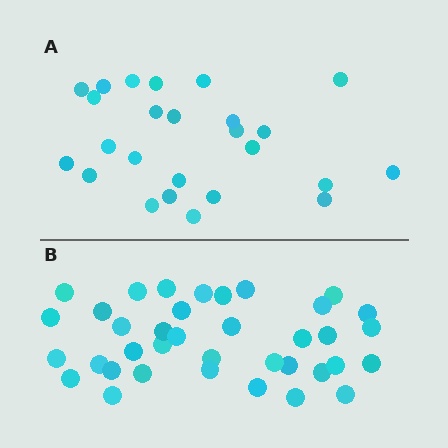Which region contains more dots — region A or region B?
Region B (the bottom region) has more dots.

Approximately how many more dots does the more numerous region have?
Region B has roughly 12 or so more dots than region A.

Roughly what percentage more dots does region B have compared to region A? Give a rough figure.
About 50% more.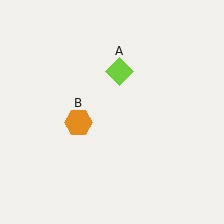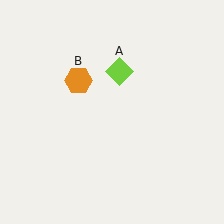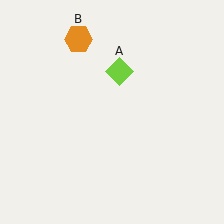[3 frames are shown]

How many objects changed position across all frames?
1 object changed position: orange hexagon (object B).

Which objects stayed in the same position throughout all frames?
Lime diamond (object A) remained stationary.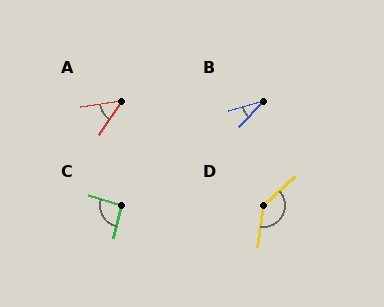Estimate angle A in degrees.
Approximately 48 degrees.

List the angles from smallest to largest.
B (31°), A (48°), C (94°), D (138°).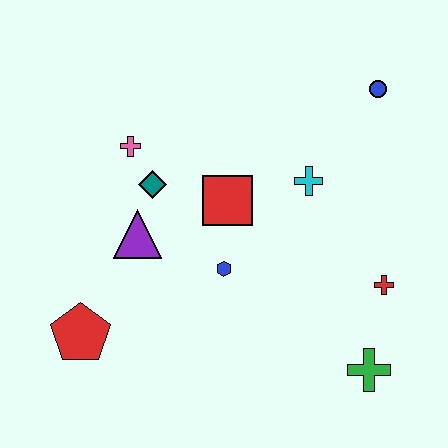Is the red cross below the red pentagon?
No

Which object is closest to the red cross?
The green cross is closest to the red cross.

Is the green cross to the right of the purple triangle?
Yes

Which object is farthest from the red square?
The green cross is farthest from the red square.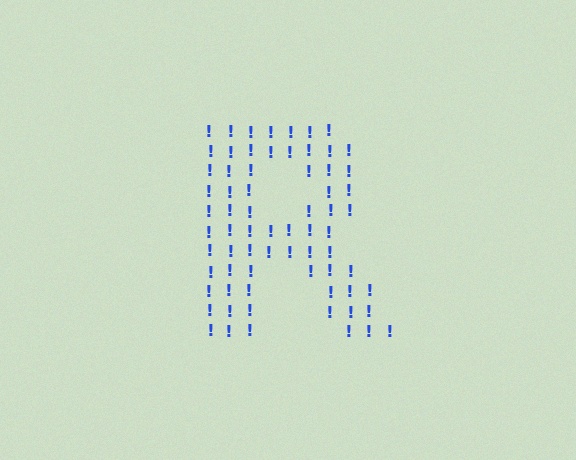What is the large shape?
The large shape is the letter R.